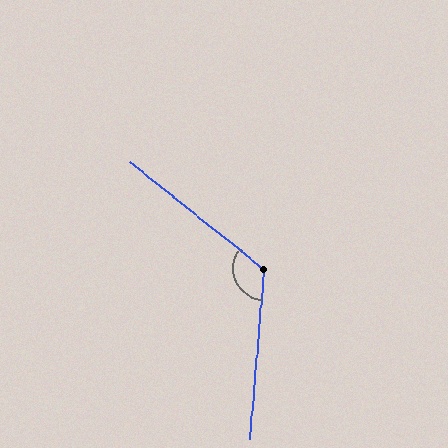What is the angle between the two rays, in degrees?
Approximately 124 degrees.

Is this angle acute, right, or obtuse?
It is obtuse.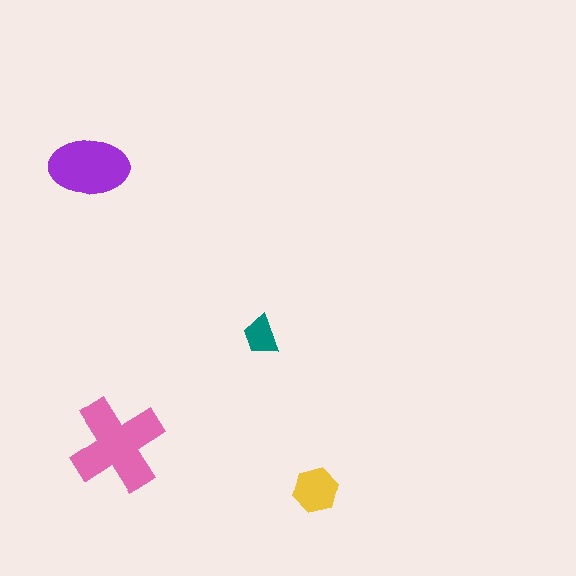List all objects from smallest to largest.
The teal trapezoid, the yellow hexagon, the purple ellipse, the pink cross.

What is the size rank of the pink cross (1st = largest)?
1st.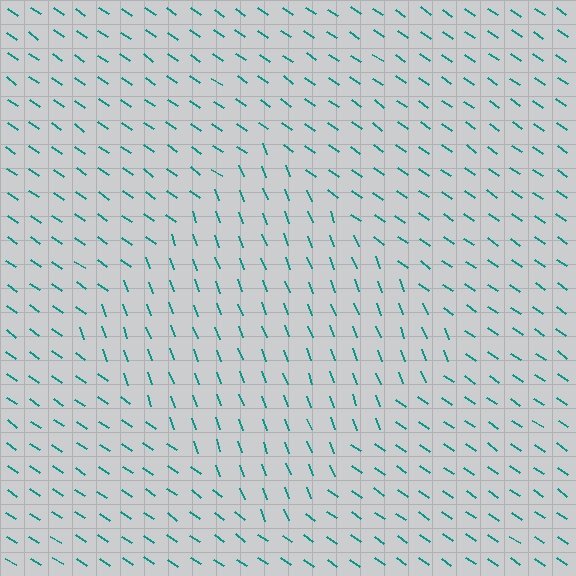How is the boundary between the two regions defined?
The boundary is defined purely by a change in line orientation (approximately 35 degrees difference). All lines are the same color and thickness.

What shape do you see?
I see a diamond.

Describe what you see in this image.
The image is filled with small teal line segments. A diamond region in the image has lines oriented differently from the surrounding lines, creating a visible texture boundary.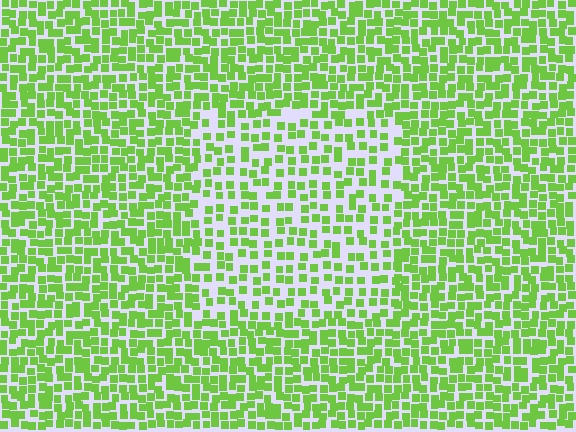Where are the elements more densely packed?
The elements are more densely packed outside the rectangle boundary.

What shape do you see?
I see a rectangle.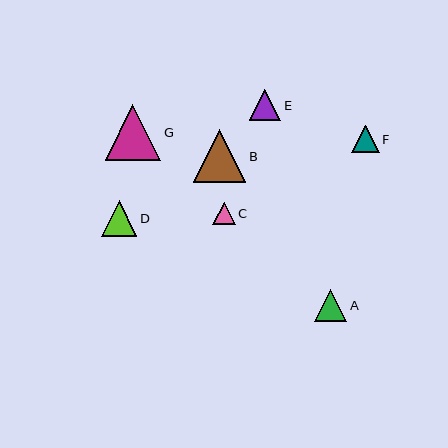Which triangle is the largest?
Triangle G is the largest with a size of approximately 56 pixels.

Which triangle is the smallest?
Triangle C is the smallest with a size of approximately 22 pixels.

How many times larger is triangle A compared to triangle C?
Triangle A is approximately 1.5 times the size of triangle C.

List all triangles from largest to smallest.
From largest to smallest: G, B, D, A, E, F, C.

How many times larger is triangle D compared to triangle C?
Triangle D is approximately 1.6 times the size of triangle C.